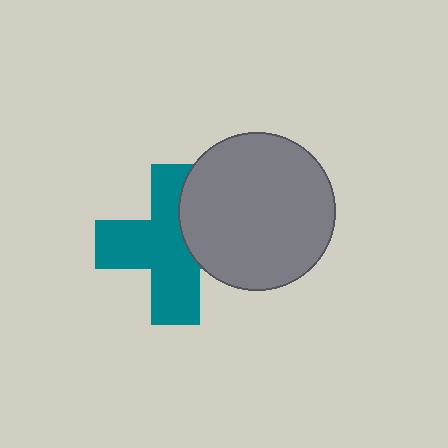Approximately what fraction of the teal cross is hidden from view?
Roughly 33% of the teal cross is hidden behind the gray circle.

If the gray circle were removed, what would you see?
You would see the complete teal cross.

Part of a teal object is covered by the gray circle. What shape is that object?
It is a cross.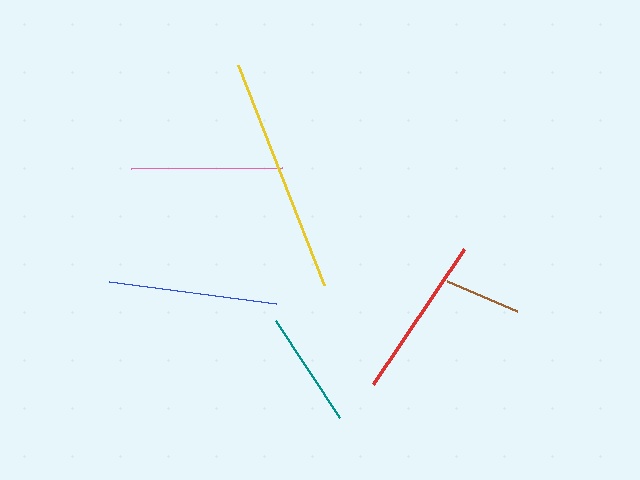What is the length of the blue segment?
The blue segment is approximately 169 pixels long.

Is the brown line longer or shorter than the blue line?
The blue line is longer than the brown line.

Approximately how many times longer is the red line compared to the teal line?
The red line is approximately 1.4 times the length of the teal line.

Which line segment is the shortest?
The brown line is the shortest at approximately 77 pixels.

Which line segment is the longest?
The yellow line is the longest at approximately 236 pixels.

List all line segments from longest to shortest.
From longest to shortest: yellow, blue, red, pink, teal, brown.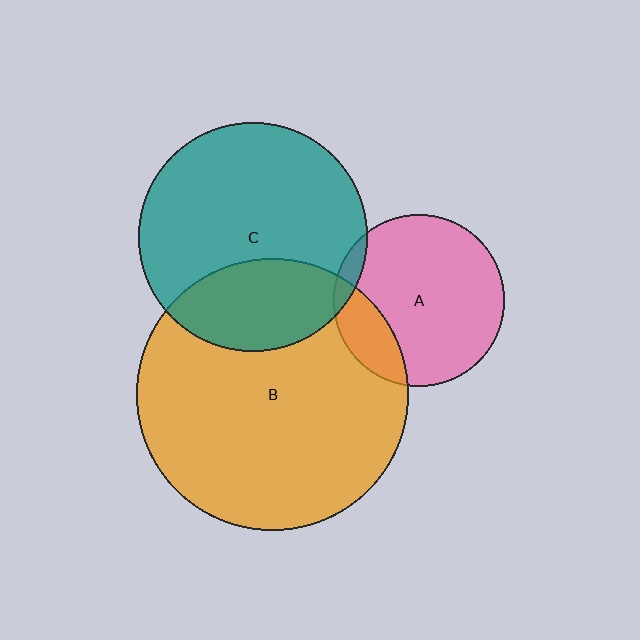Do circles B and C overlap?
Yes.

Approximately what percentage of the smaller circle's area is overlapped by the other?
Approximately 30%.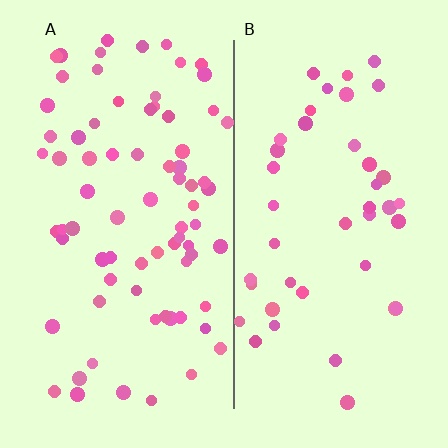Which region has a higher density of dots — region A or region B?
A (the left).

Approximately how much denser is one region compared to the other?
Approximately 1.8× — region A over region B.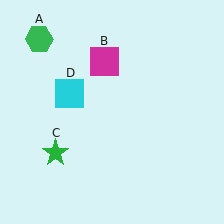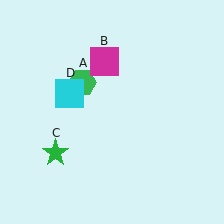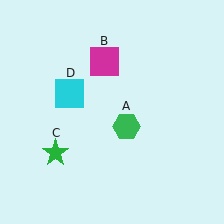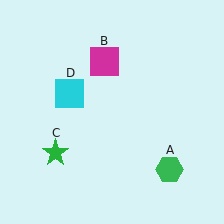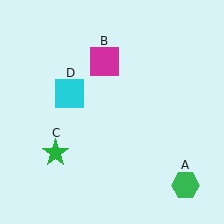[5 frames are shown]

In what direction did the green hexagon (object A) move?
The green hexagon (object A) moved down and to the right.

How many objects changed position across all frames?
1 object changed position: green hexagon (object A).